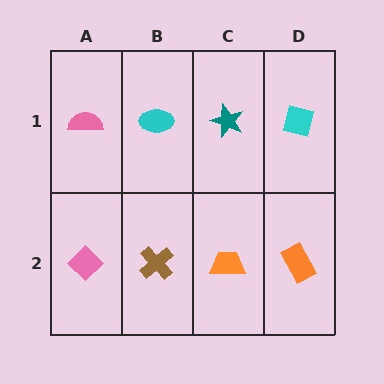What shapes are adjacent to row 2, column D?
A cyan square (row 1, column D), an orange trapezoid (row 2, column C).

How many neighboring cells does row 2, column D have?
2.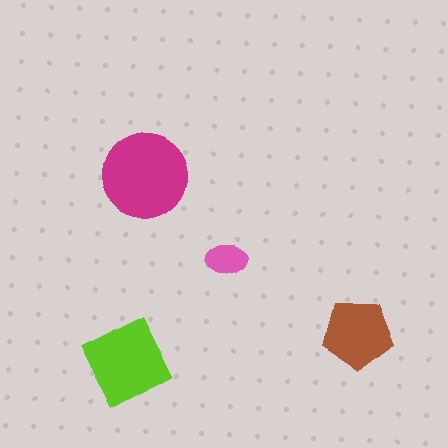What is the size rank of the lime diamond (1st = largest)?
2nd.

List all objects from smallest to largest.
The pink ellipse, the brown pentagon, the lime diamond, the magenta circle.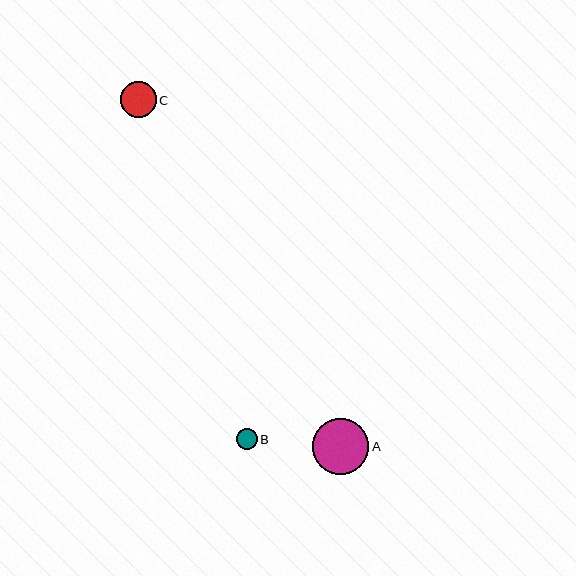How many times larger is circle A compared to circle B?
Circle A is approximately 2.7 times the size of circle B.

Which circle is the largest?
Circle A is the largest with a size of approximately 56 pixels.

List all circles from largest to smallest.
From largest to smallest: A, C, B.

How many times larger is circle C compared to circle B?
Circle C is approximately 1.7 times the size of circle B.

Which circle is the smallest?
Circle B is the smallest with a size of approximately 21 pixels.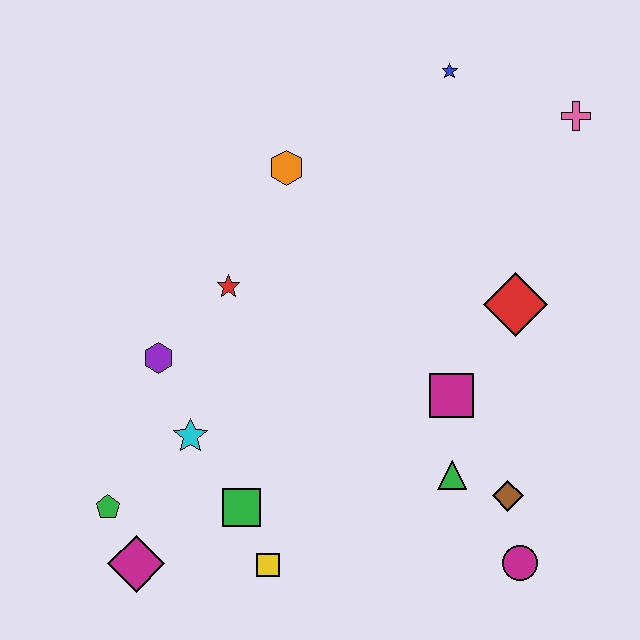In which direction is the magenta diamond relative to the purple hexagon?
The magenta diamond is below the purple hexagon.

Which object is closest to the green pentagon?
The magenta diamond is closest to the green pentagon.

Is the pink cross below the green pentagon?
No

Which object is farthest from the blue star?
The magenta diamond is farthest from the blue star.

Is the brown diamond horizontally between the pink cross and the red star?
Yes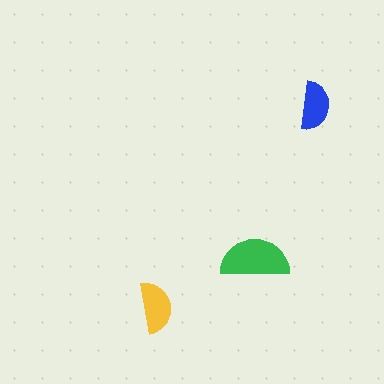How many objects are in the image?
There are 3 objects in the image.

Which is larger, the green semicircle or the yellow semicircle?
The green one.